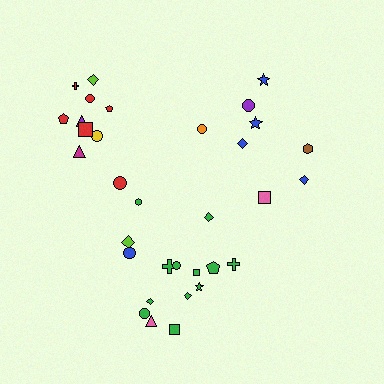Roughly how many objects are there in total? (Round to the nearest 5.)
Roughly 35 objects in total.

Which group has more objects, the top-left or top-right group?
The top-left group.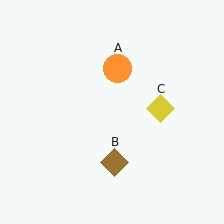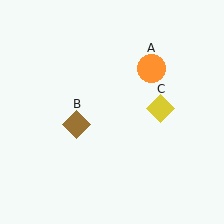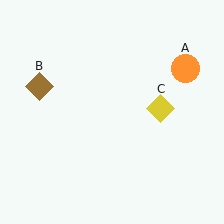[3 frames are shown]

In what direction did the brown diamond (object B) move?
The brown diamond (object B) moved up and to the left.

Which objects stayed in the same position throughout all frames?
Yellow diamond (object C) remained stationary.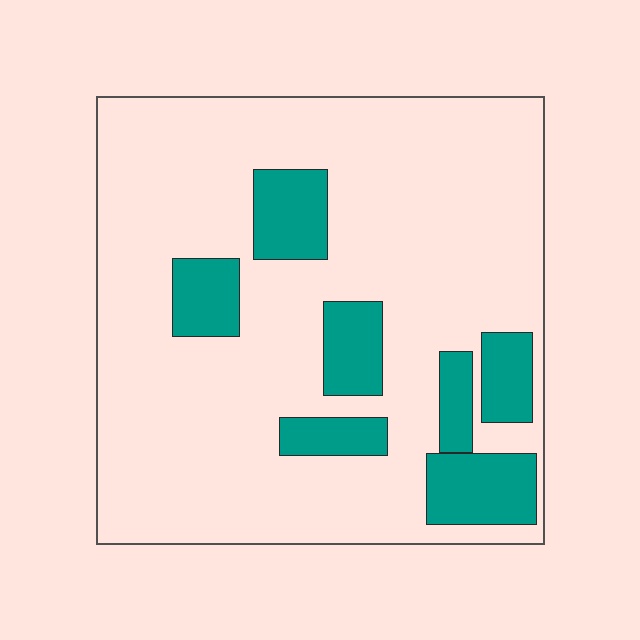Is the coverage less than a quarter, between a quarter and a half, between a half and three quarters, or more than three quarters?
Less than a quarter.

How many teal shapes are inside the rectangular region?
7.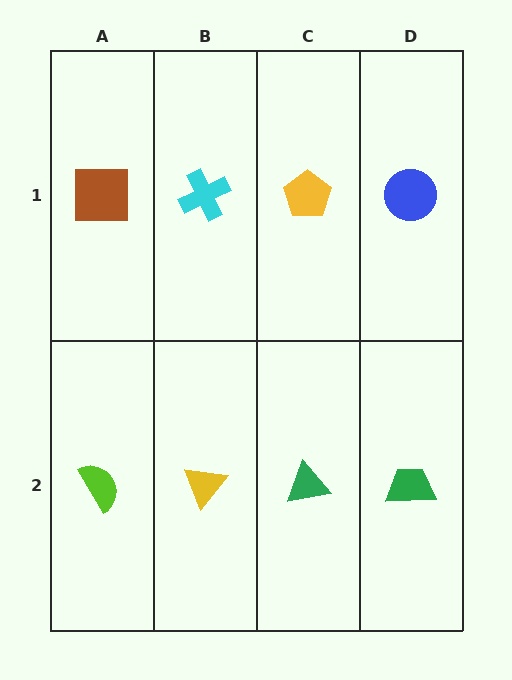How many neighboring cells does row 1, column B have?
3.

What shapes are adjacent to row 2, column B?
A cyan cross (row 1, column B), a lime semicircle (row 2, column A), a green triangle (row 2, column C).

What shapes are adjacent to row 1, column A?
A lime semicircle (row 2, column A), a cyan cross (row 1, column B).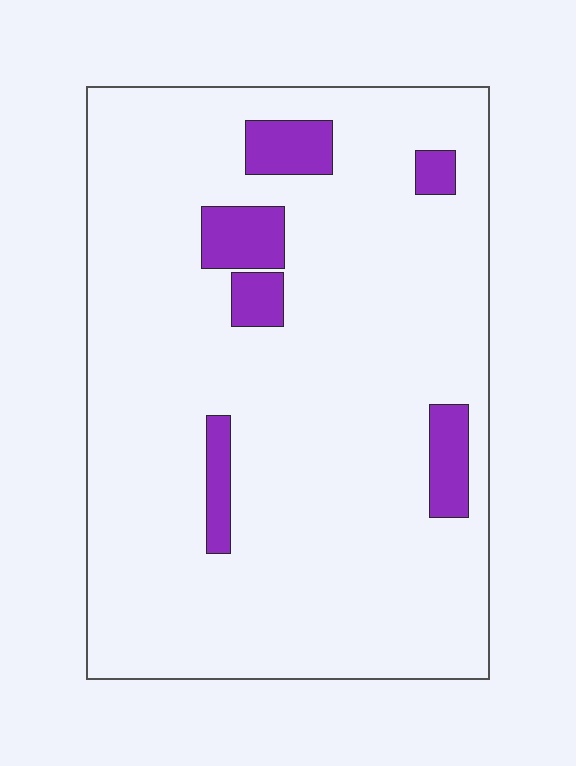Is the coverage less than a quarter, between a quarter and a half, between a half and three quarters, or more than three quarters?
Less than a quarter.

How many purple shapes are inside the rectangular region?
6.